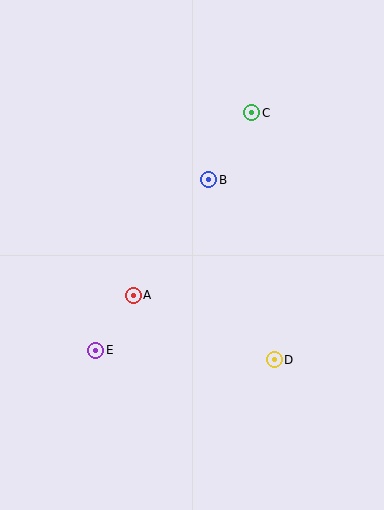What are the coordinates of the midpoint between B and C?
The midpoint between B and C is at (230, 146).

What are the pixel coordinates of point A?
Point A is at (133, 295).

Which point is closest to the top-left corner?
Point B is closest to the top-left corner.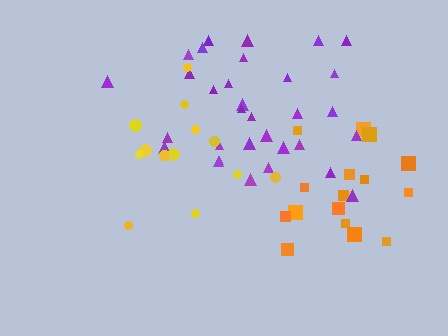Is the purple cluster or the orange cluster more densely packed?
Purple.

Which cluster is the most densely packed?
Purple.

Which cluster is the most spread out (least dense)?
Yellow.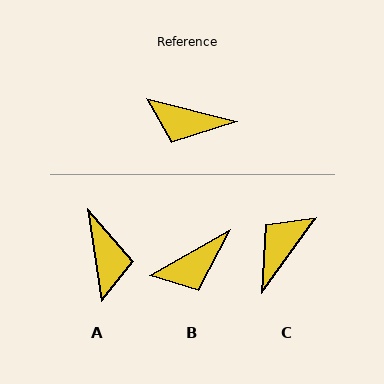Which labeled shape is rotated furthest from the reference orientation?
A, about 113 degrees away.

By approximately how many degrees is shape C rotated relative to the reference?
Approximately 112 degrees clockwise.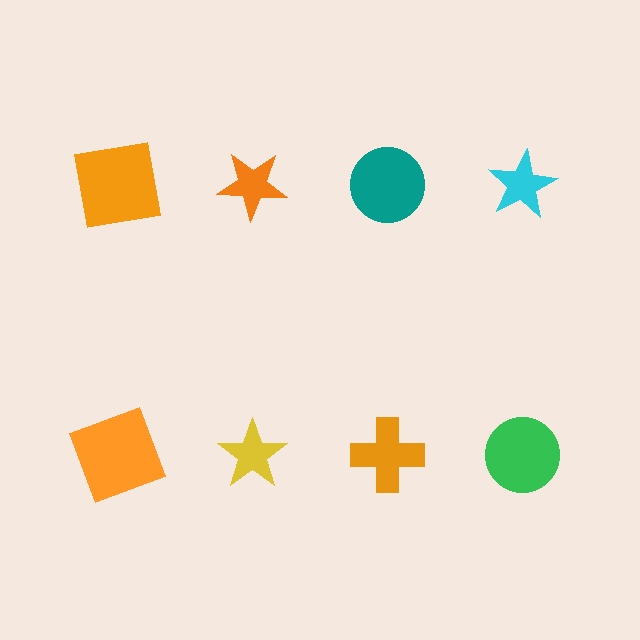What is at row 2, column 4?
A green circle.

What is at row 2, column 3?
An orange cross.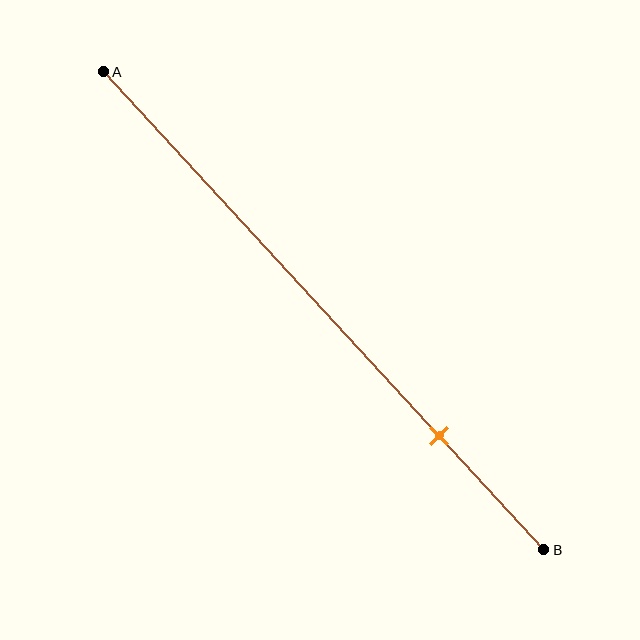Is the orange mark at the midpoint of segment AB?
No, the mark is at about 75% from A, not at the 50% midpoint.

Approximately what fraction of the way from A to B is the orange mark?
The orange mark is approximately 75% of the way from A to B.